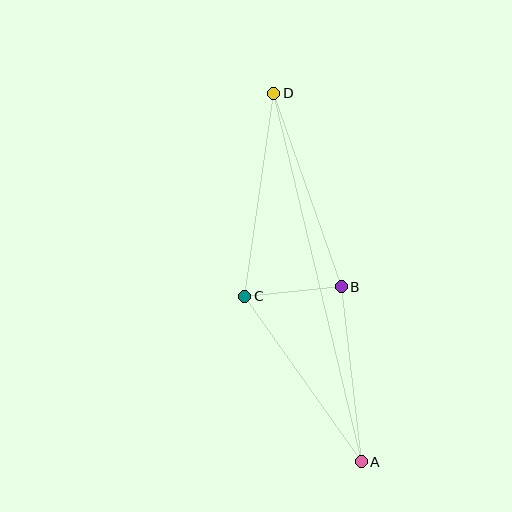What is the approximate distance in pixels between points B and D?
The distance between B and D is approximately 205 pixels.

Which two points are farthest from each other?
Points A and D are farthest from each other.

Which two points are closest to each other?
Points B and C are closest to each other.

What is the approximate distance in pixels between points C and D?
The distance between C and D is approximately 205 pixels.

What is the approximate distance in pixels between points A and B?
The distance between A and B is approximately 176 pixels.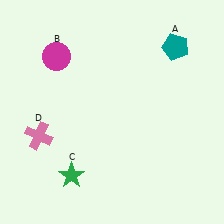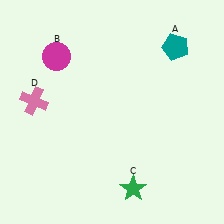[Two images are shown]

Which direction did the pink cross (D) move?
The pink cross (D) moved up.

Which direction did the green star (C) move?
The green star (C) moved right.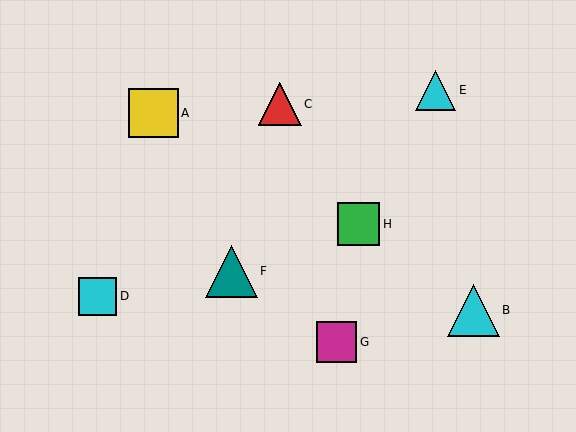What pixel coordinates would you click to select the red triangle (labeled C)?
Click at (280, 104) to select the red triangle C.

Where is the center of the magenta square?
The center of the magenta square is at (337, 342).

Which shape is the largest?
The cyan triangle (labeled B) is the largest.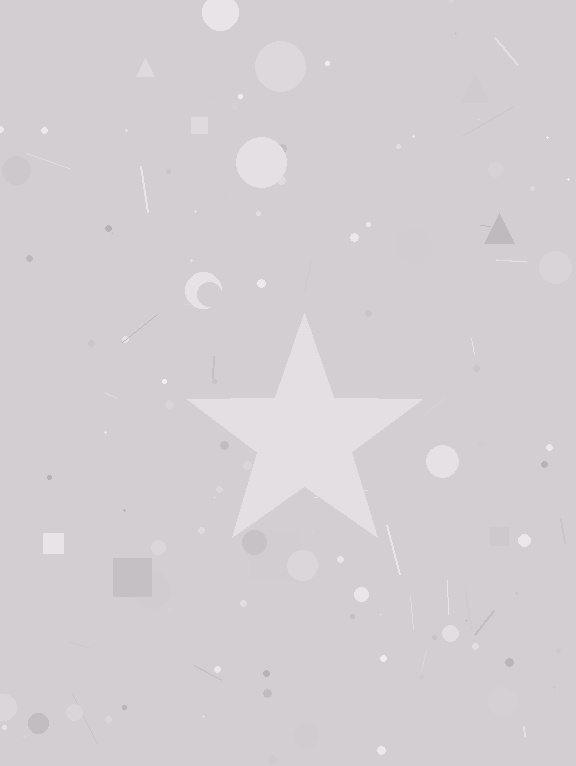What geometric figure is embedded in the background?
A star is embedded in the background.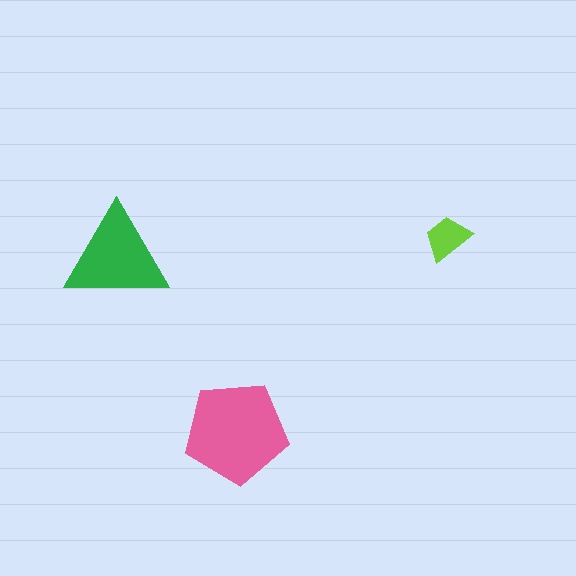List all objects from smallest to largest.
The lime trapezoid, the green triangle, the pink pentagon.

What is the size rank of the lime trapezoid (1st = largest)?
3rd.